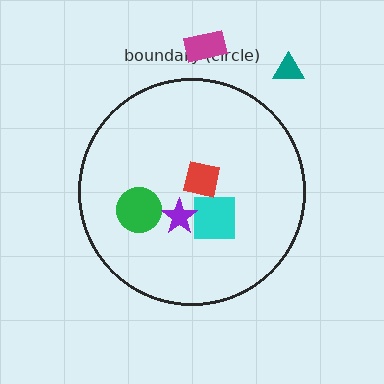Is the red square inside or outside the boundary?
Inside.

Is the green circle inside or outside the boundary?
Inside.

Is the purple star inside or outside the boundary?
Inside.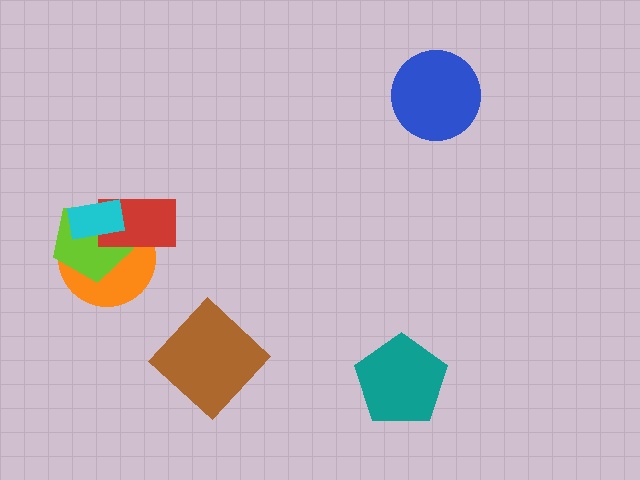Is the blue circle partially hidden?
No, no other shape covers it.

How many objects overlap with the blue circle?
0 objects overlap with the blue circle.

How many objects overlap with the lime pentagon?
3 objects overlap with the lime pentagon.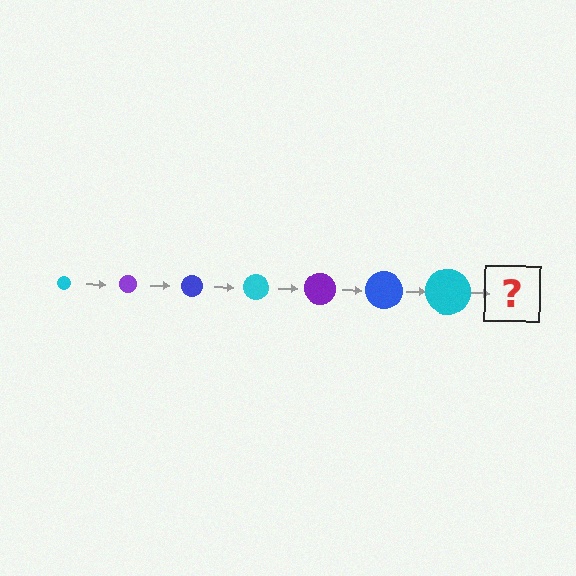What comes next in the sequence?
The next element should be a purple circle, larger than the previous one.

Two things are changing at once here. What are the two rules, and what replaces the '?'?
The two rules are that the circle grows larger each step and the color cycles through cyan, purple, and blue. The '?' should be a purple circle, larger than the previous one.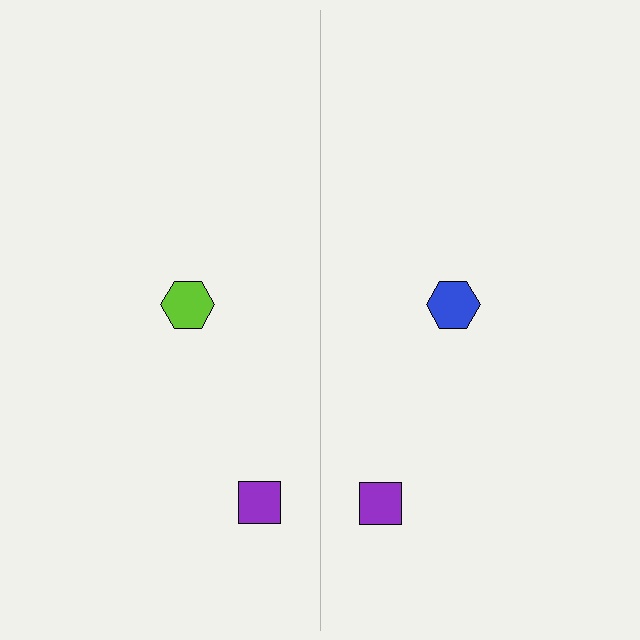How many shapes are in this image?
There are 4 shapes in this image.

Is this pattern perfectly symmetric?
No, the pattern is not perfectly symmetric. The blue hexagon on the right side breaks the symmetry — its mirror counterpart is lime.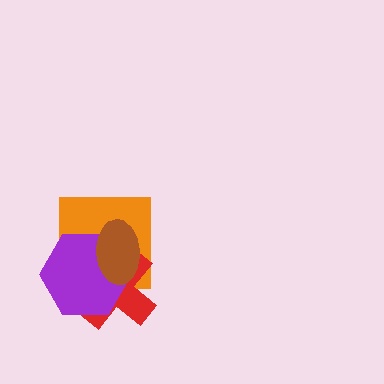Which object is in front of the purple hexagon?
The brown ellipse is in front of the purple hexagon.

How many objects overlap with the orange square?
3 objects overlap with the orange square.